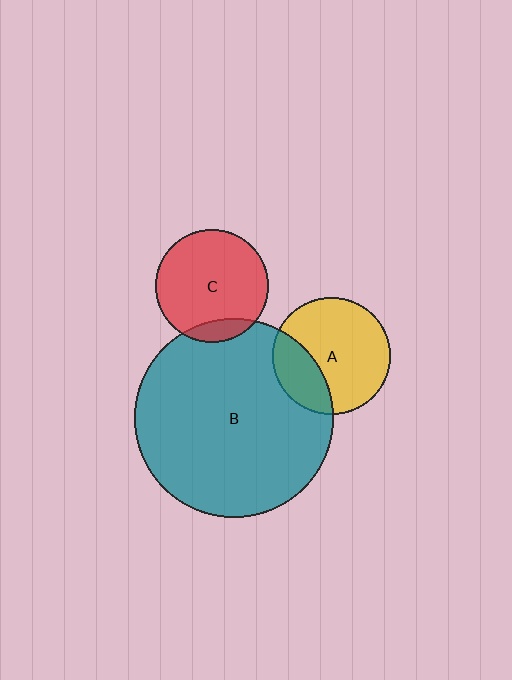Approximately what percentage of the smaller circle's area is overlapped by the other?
Approximately 25%.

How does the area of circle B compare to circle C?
Approximately 3.1 times.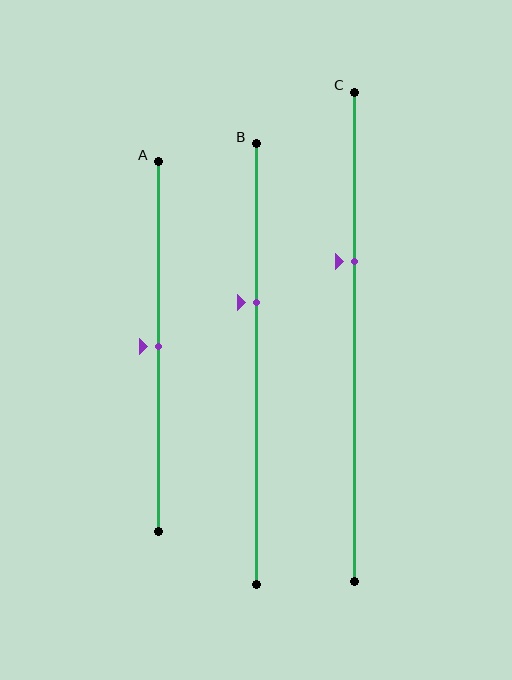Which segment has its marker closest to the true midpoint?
Segment A has its marker closest to the true midpoint.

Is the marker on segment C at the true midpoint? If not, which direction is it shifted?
No, the marker on segment C is shifted upward by about 15% of the segment length.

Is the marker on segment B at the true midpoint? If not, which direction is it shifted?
No, the marker on segment B is shifted upward by about 14% of the segment length.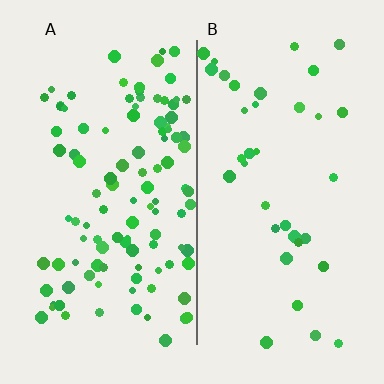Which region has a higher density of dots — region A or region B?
A (the left).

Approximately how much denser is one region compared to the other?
Approximately 2.9× — region A over region B.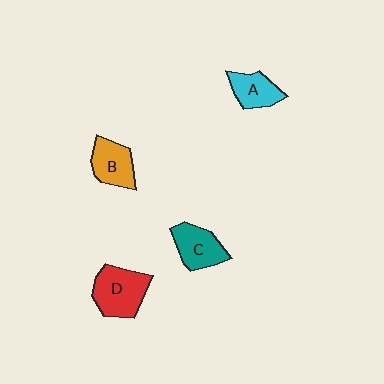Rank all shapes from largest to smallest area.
From largest to smallest: D (red), C (teal), B (orange), A (cyan).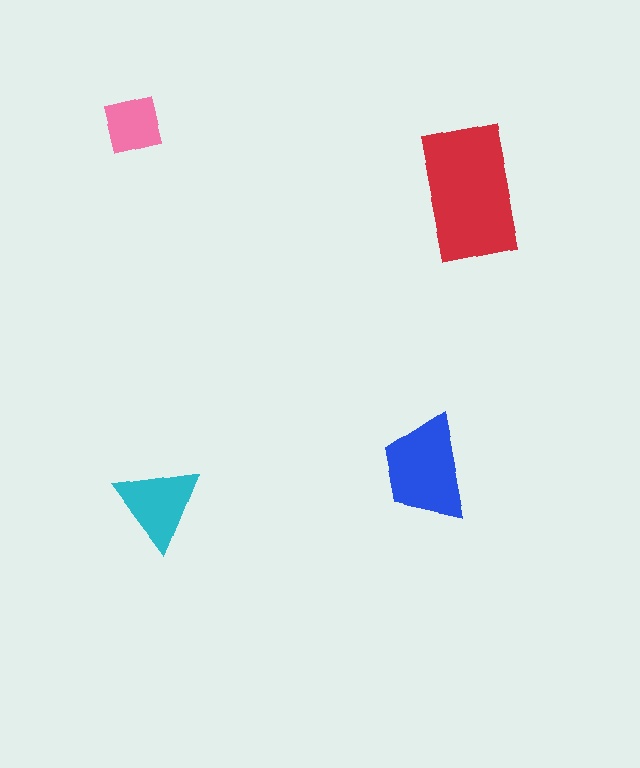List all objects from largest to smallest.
The red rectangle, the blue trapezoid, the cyan triangle, the pink square.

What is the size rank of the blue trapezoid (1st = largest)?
2nd.